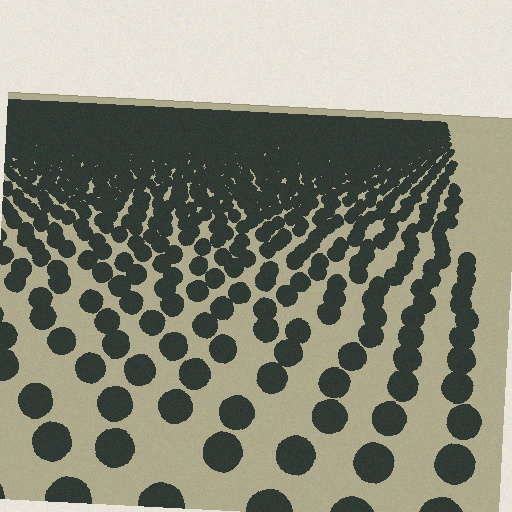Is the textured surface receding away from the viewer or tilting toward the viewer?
The surface is receding away from the viewer. Texture elements get smaller and denser toward the top.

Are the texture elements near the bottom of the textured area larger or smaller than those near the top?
Larger. Near the bottom, elements are closer to the viewer and appear at a bigger on-screen size.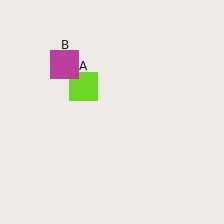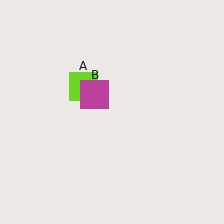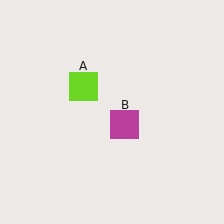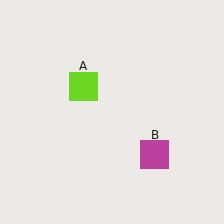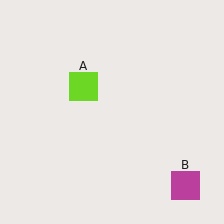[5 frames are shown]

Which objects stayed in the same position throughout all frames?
Lime square (object A) remained stationary.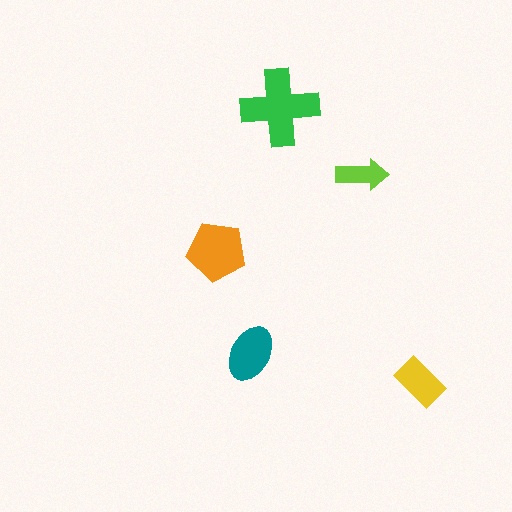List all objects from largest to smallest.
The green cross, the orange pentagon, the teal ellipse, the yellow rectangle, the lime arrow.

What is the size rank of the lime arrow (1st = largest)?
5th.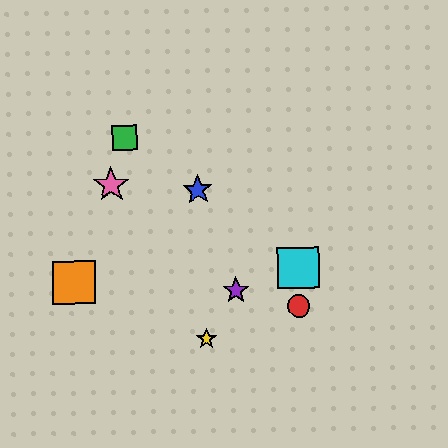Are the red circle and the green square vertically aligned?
No, the red circle is at x≈299 and the green square is at x≈124.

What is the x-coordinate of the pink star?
The pink star is at x≈111.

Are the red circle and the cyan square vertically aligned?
Yes, both are at x≈299.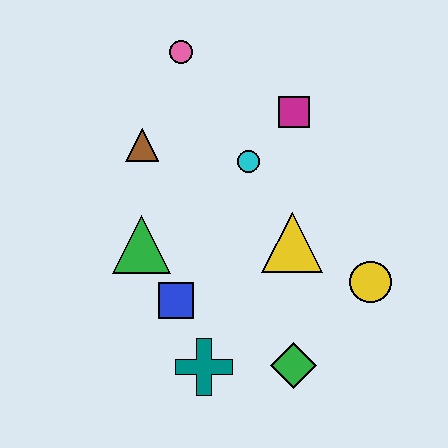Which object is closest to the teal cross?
The blue square is closest to the teal cross.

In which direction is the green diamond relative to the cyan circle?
The green diamond is below the cyan circle.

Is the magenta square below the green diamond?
No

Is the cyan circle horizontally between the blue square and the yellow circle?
Yes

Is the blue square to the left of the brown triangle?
No